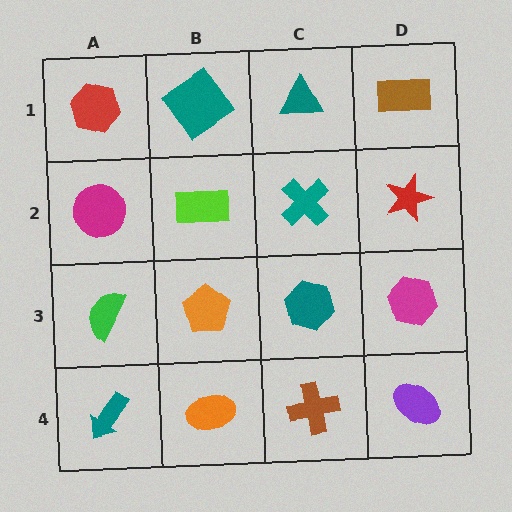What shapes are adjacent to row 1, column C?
A teal cross (row 2, column C), a teal diamond (row 1, column B), a brown rectangle (row 1, column D).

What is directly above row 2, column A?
A red hexagon.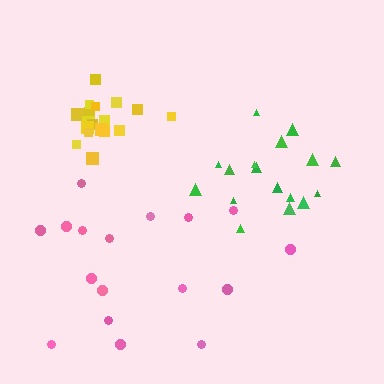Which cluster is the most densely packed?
Yellow.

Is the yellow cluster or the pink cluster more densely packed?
Yellow.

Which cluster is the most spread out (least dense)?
Pink.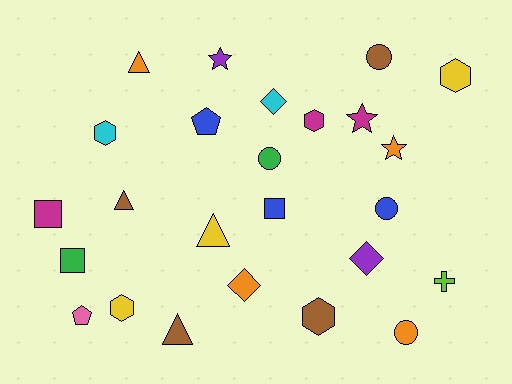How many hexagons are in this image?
There are 5 hexagons.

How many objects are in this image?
There are 25 objects.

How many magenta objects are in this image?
There are 3 magenta objects.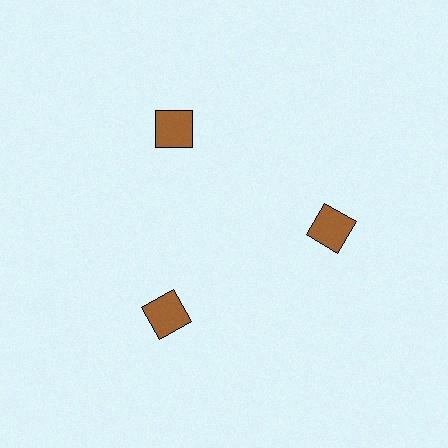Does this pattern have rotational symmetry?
Yes, this pattern has 3-fold rotational symmetry. It looks the same after rotating 120 degrees around the center.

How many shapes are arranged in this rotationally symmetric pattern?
There are 3 shapes, arranged in 3 groups of 1.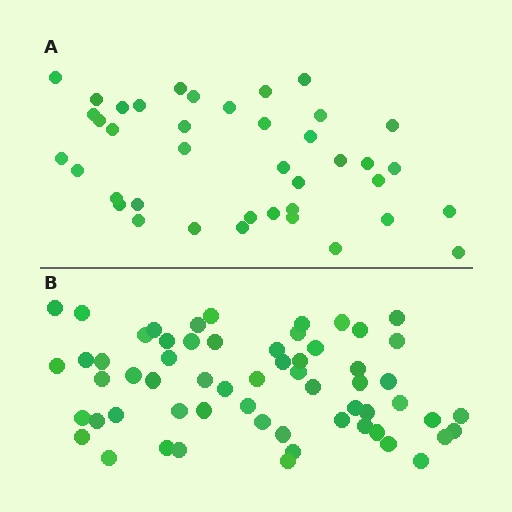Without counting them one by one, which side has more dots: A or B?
Region B (the bottom region) has more dots.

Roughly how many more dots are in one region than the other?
Region B has approximately 20 more dots than region A.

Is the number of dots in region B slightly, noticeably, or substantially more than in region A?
Region B has substantially more. The ratio is roughly 1.5 to 1.